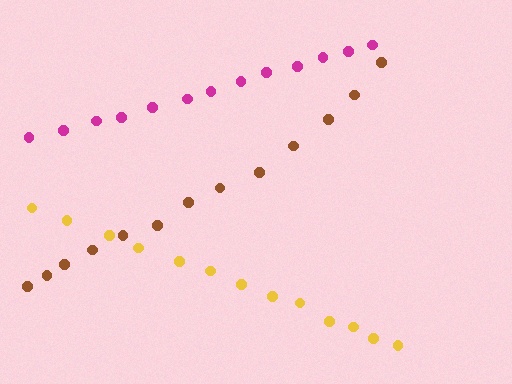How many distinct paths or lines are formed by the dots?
There are 3 distinct paths.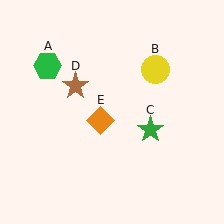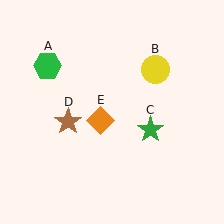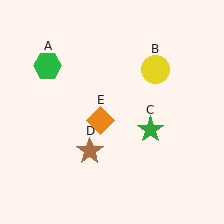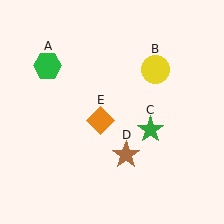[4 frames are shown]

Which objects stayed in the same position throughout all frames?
Green hexagon (object A) and yellow circle (object B) and green star (object C) and orange diamond (object E) remained stationary.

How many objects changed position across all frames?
1 object changed position: brown star (object D).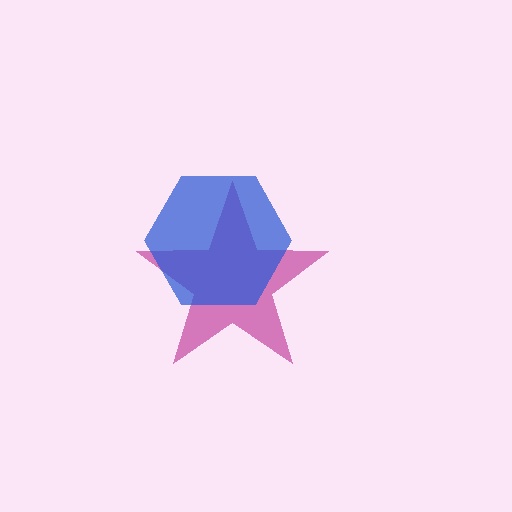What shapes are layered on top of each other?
The layered shapes are: a magenta star, a blue hexagon.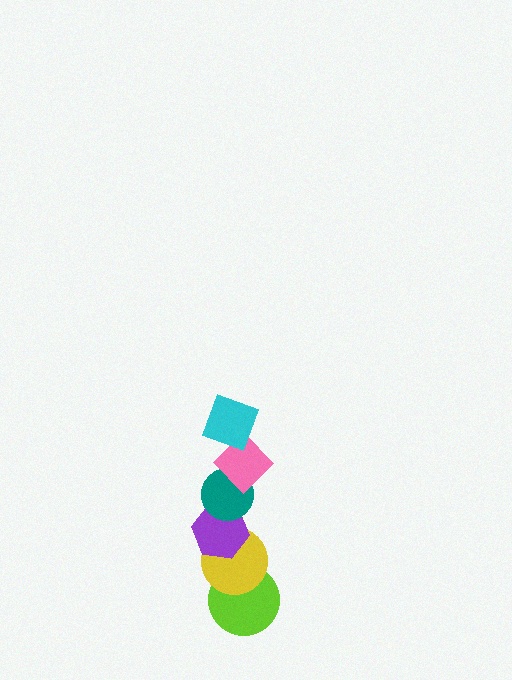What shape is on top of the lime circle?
The yellow circle is on top of the lime circle.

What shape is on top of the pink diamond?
The cyan square is on top of the pink diamond.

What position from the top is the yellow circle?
The yellow circle is 5th from the top.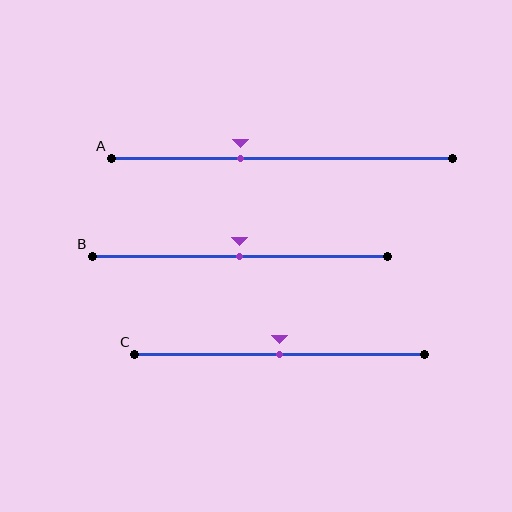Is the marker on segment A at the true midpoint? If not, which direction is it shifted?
No, the marker on segment A is shifted to the left by about 12% of the segment length.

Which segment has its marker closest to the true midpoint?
Segment B has its marker closest to the true midpoint.